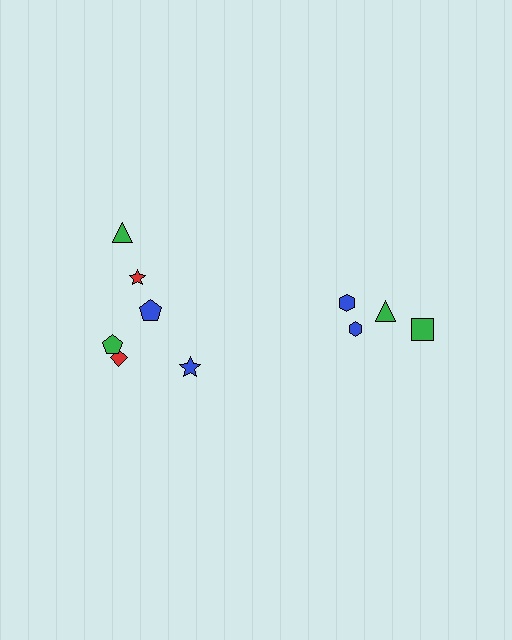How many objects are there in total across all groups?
There are 10 objects.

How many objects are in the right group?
There are 4 objects.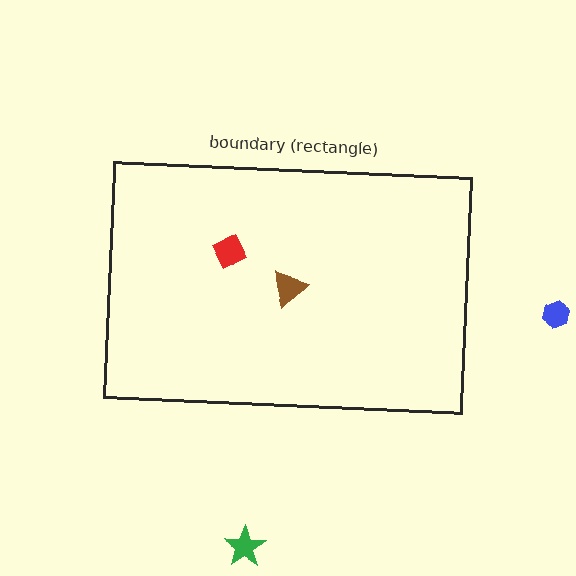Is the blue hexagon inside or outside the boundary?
Outside.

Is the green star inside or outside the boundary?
Outside.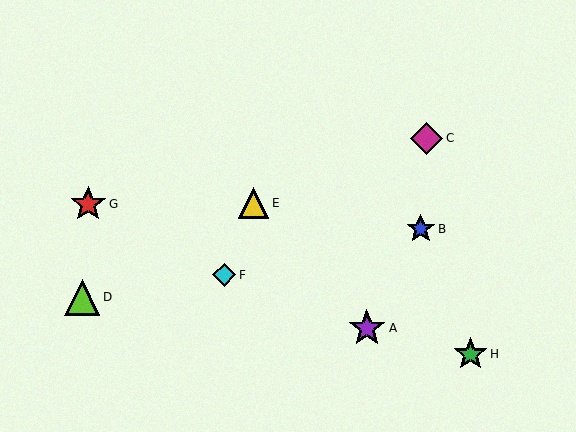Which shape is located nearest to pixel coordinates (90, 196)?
The red star (labeled G) at (88, 204) is nearest to that location.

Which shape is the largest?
The purple star (labeled A) is the largest.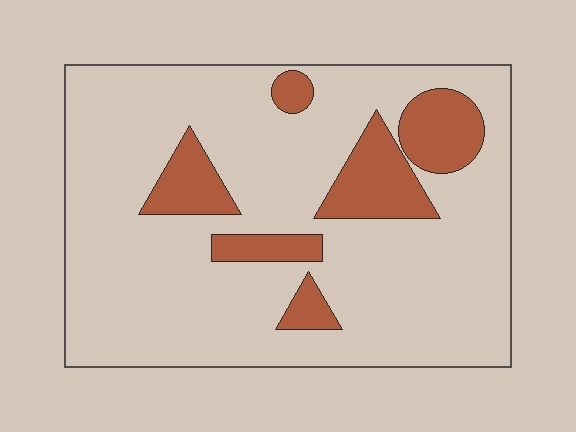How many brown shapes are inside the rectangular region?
6.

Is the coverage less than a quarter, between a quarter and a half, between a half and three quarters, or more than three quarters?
Less than a quarter.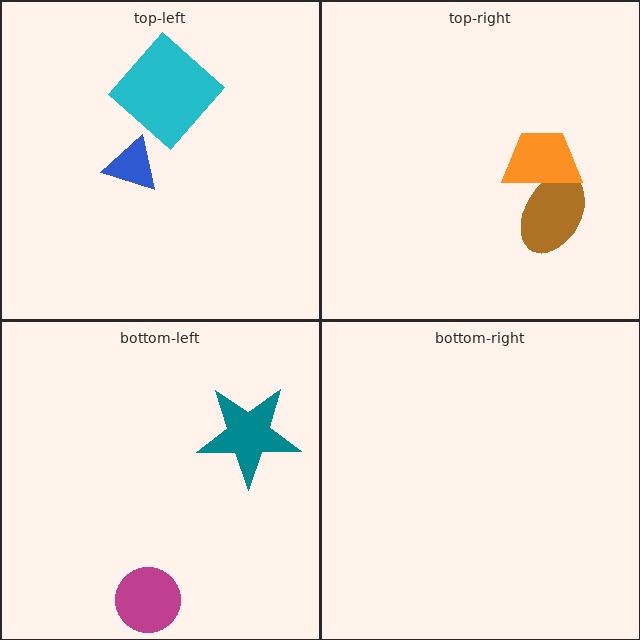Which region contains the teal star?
The bottom-left region.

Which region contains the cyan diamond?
The top-left region.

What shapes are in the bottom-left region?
The teal star, the magenta circle.